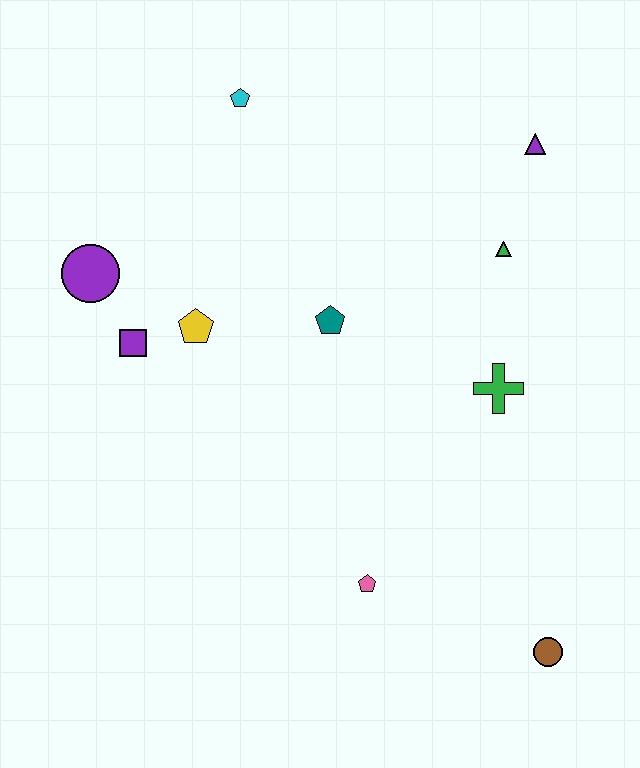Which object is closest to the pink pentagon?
The brown circle is closest to the pink pentagon.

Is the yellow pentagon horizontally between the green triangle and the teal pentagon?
No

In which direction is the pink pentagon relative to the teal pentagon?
The pink pentagon is below the teal pentagon.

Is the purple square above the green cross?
Yes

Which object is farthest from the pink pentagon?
The cyan pentagon is farthest from the pink pentagon.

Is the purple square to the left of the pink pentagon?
Yes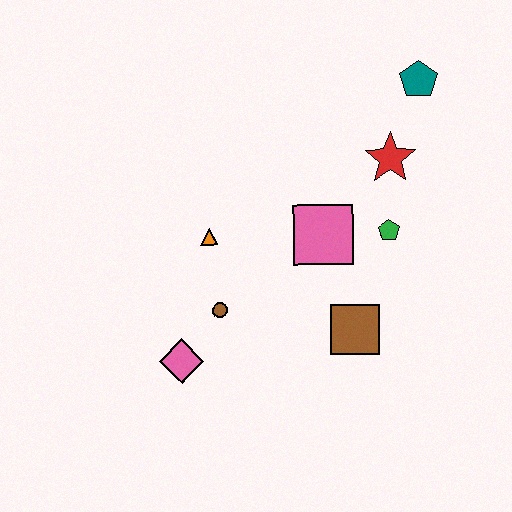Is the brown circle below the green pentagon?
Yes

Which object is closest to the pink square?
The green pentagon is closest to the pink square.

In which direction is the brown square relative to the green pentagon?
The brown square is below the green pentagon.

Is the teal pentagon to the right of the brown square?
Yes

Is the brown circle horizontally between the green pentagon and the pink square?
No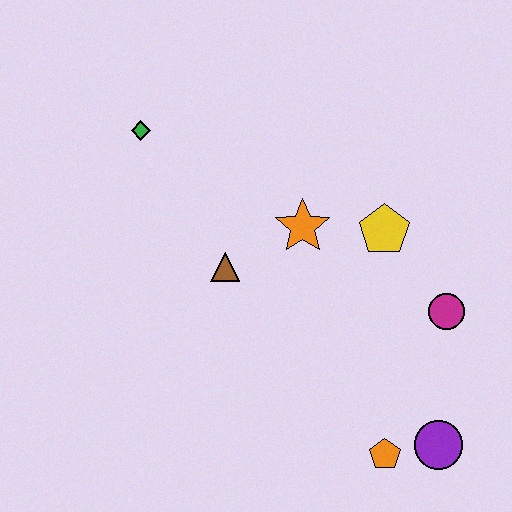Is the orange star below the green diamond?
Yes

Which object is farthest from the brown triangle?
The purple circle is farthest from the brown triangle.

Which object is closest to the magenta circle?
The yellow pentagon is closest to the magenta circle.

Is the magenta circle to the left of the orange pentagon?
No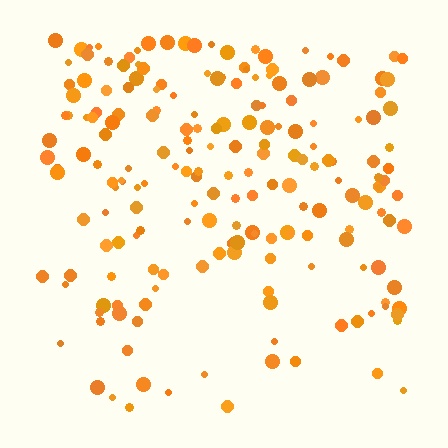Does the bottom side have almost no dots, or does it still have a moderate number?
Still a moderate number, just noticeably fewer than the top.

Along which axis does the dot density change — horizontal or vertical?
Vertical.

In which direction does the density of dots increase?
From bottom to top, with the top side densest.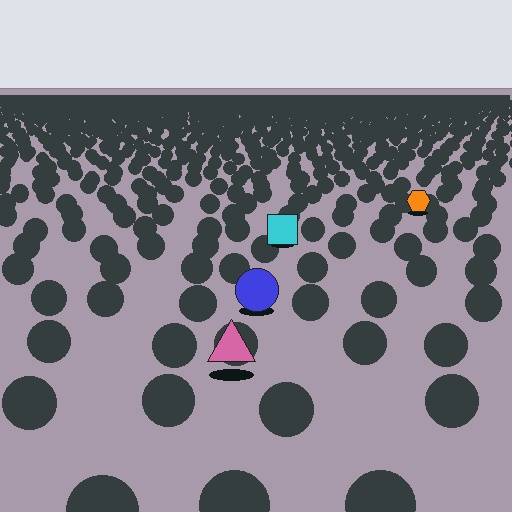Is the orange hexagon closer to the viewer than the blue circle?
No. The blue circle is closer — you can tell from the texture gradient: the ground texture is coarser near it.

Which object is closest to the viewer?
The pink triangle is closest. The texture marks near it are larger and more spread out.